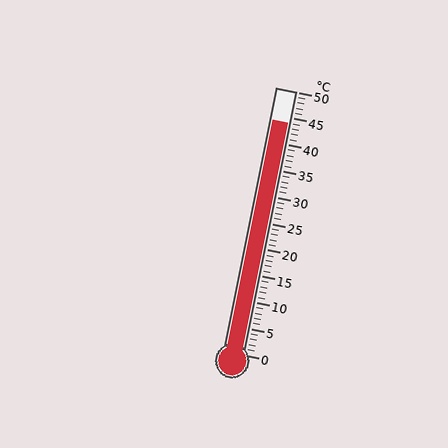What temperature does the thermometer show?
The thermometer shows approximately 44°C.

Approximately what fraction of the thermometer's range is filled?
The thermometer is filled to approximately 90% of its range.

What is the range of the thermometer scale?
The thermometer scale ranges from 0°C to 50°C.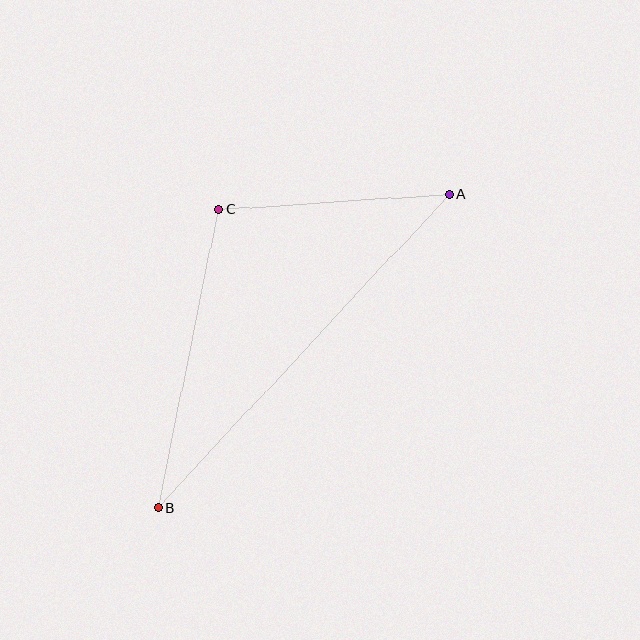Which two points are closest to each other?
Points A and C are closest to each other.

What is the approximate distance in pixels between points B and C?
The distance between B and C is approximately 304 pixels.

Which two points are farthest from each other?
Points A and B are farthest from each other.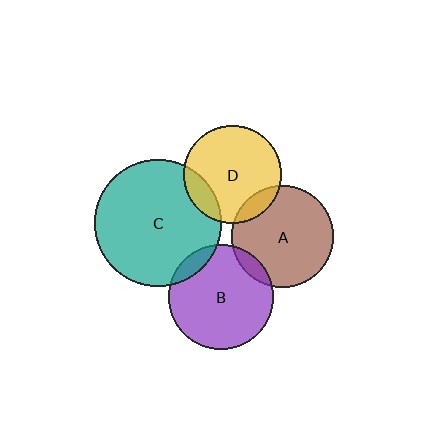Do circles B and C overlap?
Yes.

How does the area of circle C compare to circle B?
Approximately 1.5 times.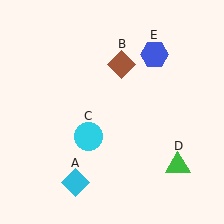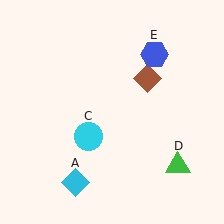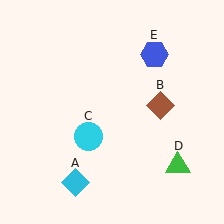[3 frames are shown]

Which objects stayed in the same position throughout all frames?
Cyan diamond (object A) and cyan circle (object C) and green triangle (object D) and blue hexagon (object E) remained stationary.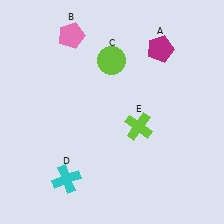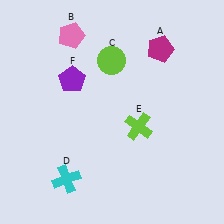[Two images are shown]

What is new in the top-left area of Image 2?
A purple pentagon (F) was added in the top-left area of Image 2.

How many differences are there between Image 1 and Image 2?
There is 1 difference between the two images.